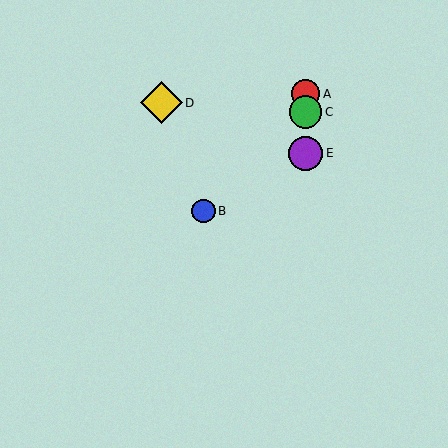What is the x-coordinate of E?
Object E is at x≈306.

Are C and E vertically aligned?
Yes, both are at x≈306.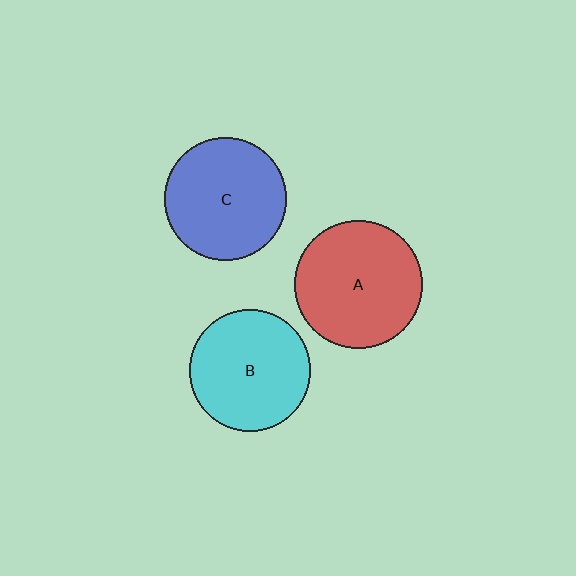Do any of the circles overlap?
No, none of the circles overlap.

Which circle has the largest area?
Circle A (red).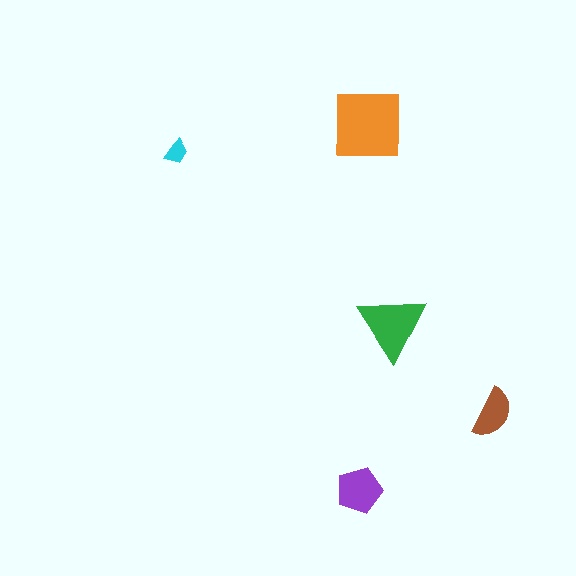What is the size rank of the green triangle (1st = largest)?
2nd.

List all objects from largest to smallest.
The orange square, the green triangle, the purple pentagon, the brown semicircle, the cyan trapezoid.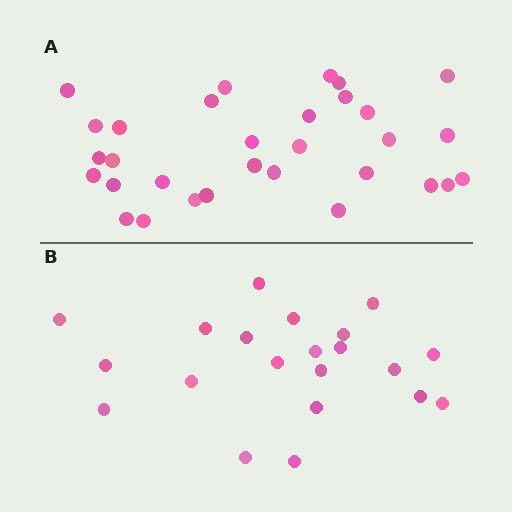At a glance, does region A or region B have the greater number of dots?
Region A (the top region) has more dots.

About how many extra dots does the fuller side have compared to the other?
Region A has roughly 10 or so more dots than region B.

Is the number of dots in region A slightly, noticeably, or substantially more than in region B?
Region A has substantially more. The ratio is roughly 1.5 to 1.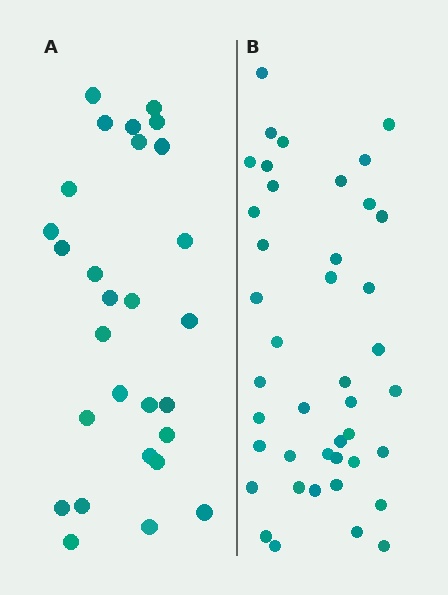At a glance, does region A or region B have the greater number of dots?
Region B (the right region) has more dots.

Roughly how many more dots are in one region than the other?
Region B has approximately 15 more dots than region A.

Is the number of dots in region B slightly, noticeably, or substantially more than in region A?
Region B has substantially more. The ratio is roughly 1.5 to 1.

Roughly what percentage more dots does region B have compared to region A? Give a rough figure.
About 50% more.